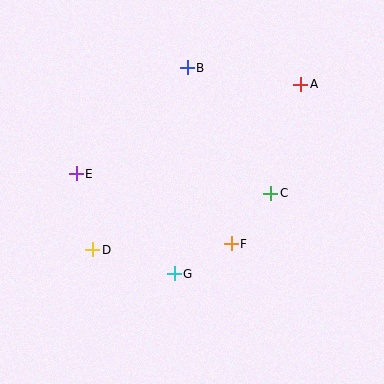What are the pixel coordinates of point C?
Point C is at (271, 193).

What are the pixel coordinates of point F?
Point F is at (231, 244).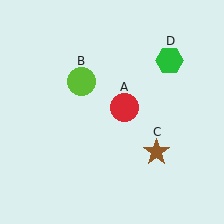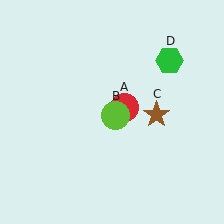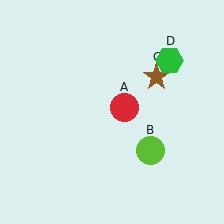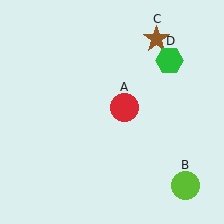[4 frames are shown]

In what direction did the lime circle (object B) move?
The lime circle (object B) moved down and to the right.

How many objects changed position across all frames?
2 objects changed position: lime circle (object B), brown star (object C).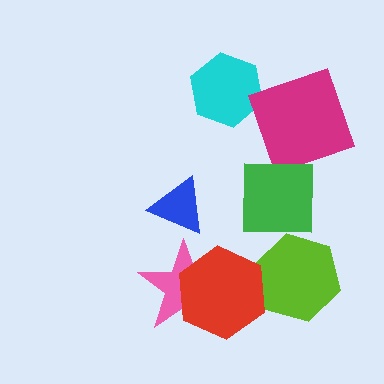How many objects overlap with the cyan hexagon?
0 objects overlap with the cyan hexagon.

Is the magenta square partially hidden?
Yes, it is partially covered by another shape.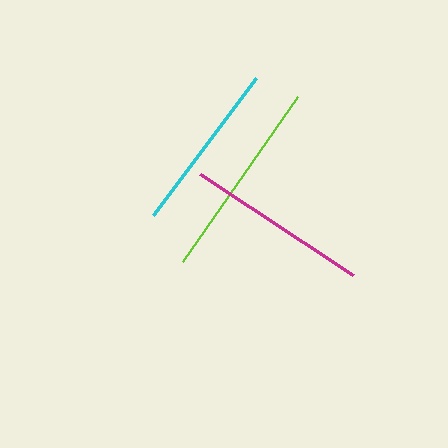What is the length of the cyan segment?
The cyan segment is approximately 172 pixels long.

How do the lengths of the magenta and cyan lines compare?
The magenta and cyan lines are approximately the same length.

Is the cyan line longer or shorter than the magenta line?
The magenta line is longer than the cyan line.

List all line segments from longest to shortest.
From longest to shortest: lime, magenta, cyan.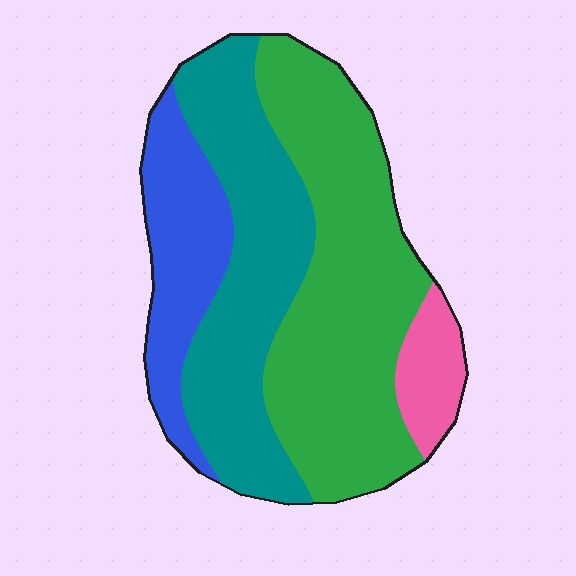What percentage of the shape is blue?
Blue covers 17% of the shape.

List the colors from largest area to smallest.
From largest to smallest: green, teal, blue, pink.